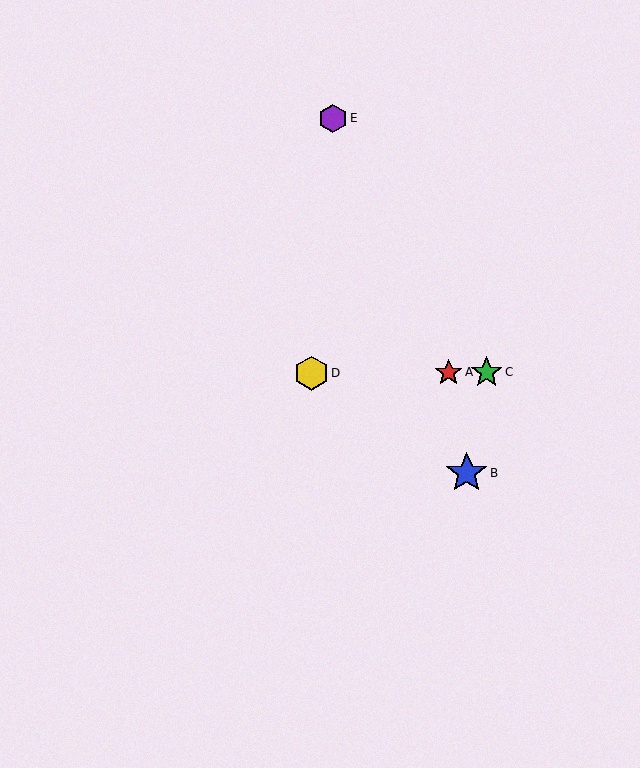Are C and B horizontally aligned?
No, C is at y≈372 and B is at y≈473.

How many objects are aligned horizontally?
3 objects (A, C, D) are aligned horizontally.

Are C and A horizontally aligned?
Yes, both are at y≈372.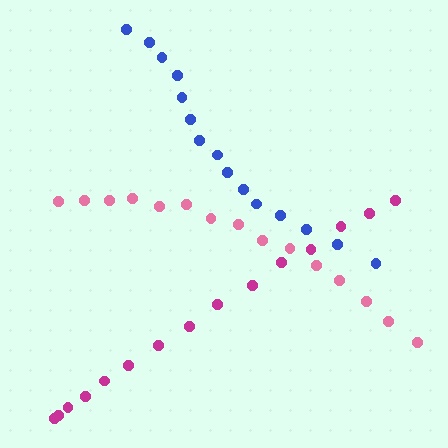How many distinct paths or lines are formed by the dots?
There are 3 distinct paths.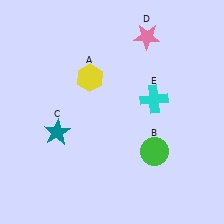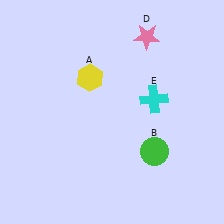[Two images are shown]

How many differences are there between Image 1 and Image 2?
There is 1 difference between the two images.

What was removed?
The teal star (C) was removed in Image 2.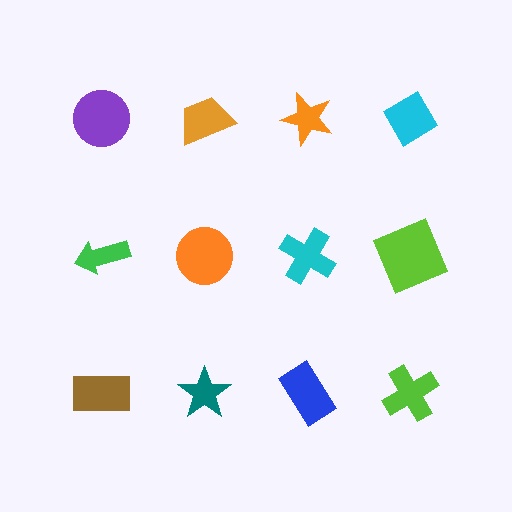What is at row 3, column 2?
A teal star.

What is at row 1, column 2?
An orange trapezoid.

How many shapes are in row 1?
4 shapes.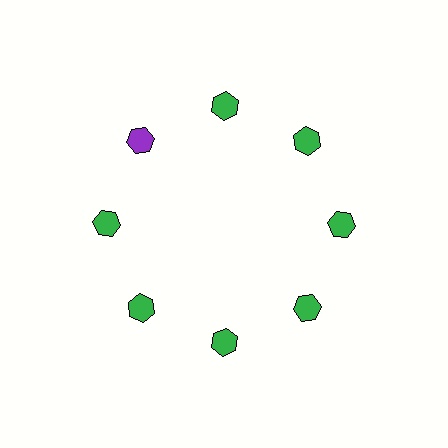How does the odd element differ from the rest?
It has a different color: purple instead of green.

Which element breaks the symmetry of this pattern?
The purple hexagon at roughly the 10 o'clock position breaks the symmetry. All other shapes are green hexagons.